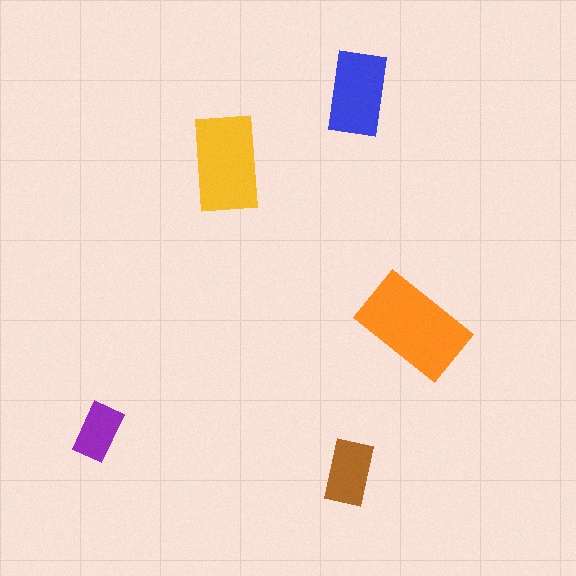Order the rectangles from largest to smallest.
the orange one, the yellow one, the blue one, the brown one, the purple one.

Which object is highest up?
The blue rectangle is topmost.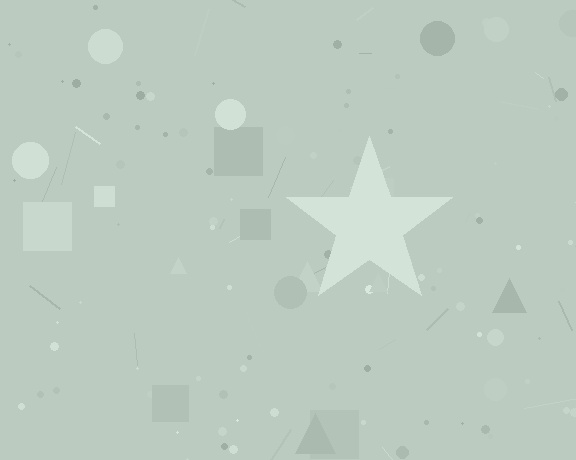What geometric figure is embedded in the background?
A star is embedded in the background.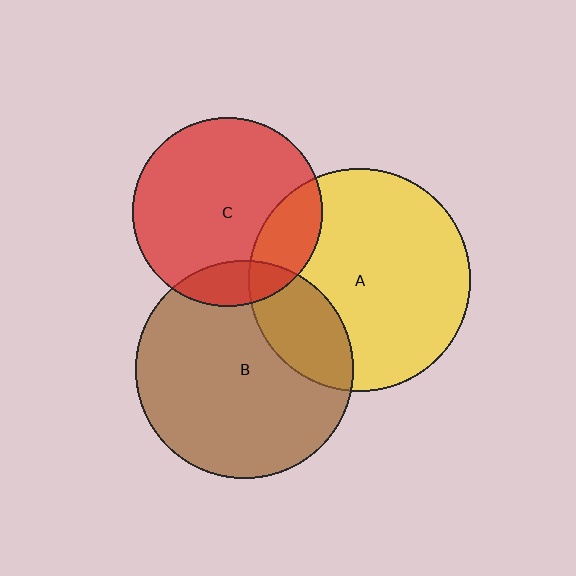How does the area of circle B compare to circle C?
Approximately 1.3 times.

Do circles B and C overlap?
Yes.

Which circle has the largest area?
Circle A (yellow).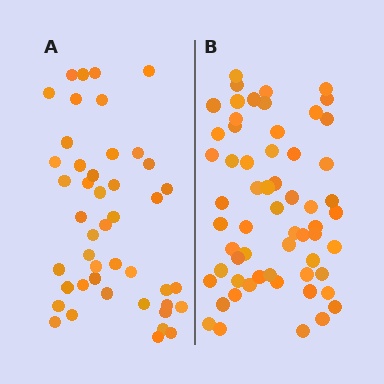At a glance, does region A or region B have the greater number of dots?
Region B (the right region) has more dots.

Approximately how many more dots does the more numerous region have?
Region B has approximately 15 more dots than region A.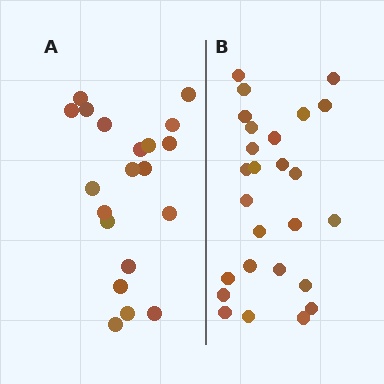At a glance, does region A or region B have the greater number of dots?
Region B (the right region) has more dots.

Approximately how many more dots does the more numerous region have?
Region B has about 6 more dots than region A.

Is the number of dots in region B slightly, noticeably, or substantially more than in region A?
Region B has noticeably more, but not dramatically so. The ratio is roughly 1.3 to 1.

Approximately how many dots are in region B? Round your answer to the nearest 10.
About 30 dots. (The exact count is 26, which rounds to 30.)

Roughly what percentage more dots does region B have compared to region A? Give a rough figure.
About 30% more.